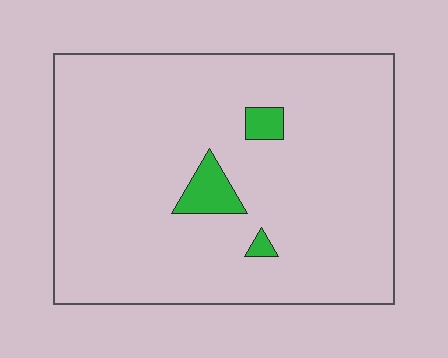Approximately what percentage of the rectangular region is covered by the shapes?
Approximately 5%.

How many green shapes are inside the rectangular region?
3.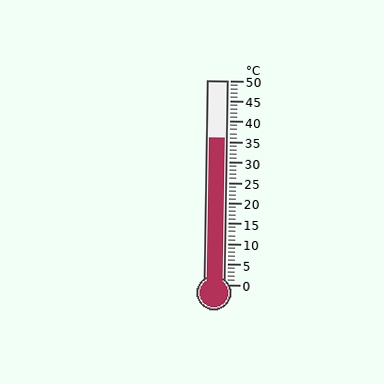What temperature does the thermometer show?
The thermometer shows approximately 36°C.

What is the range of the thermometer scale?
The thermometer scale ranges from 0°C to 50°C.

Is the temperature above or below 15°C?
The temperature is above 15°C.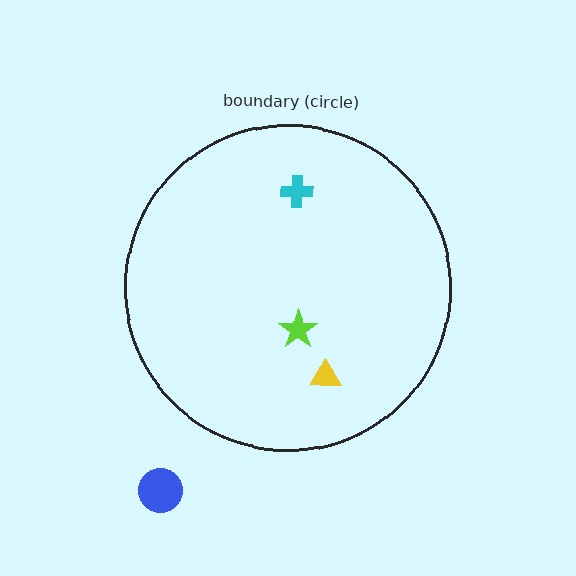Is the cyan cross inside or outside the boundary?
Inside.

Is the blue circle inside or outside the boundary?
Outside.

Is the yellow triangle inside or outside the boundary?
Inside.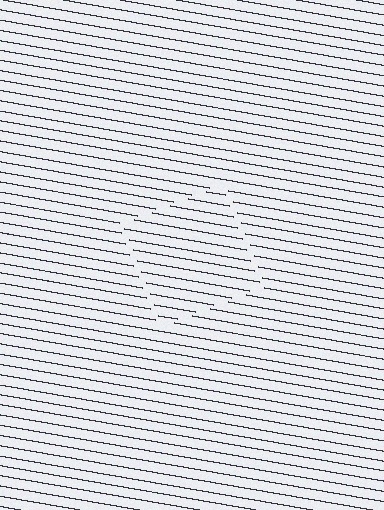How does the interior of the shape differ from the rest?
The interior of the shape contains the same grating, shifted by half a period — the contour is defined by the phase discontinuity where line-ends from the inner and outer gratings abut.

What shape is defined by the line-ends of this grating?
An illusory square. The interior of the shape contains the same grating, shifted by half a period — the contour is defined by the phase discontinuity where line-ends from the inner and outer gratings abut.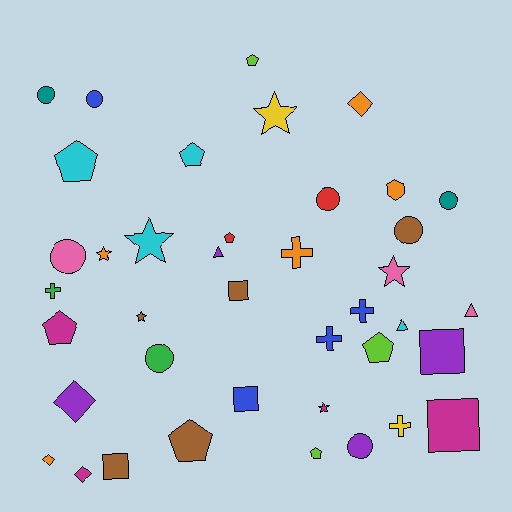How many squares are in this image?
There are 5 squares.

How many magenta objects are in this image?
There are 4 magenta objects.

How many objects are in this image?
There are 40 objects.